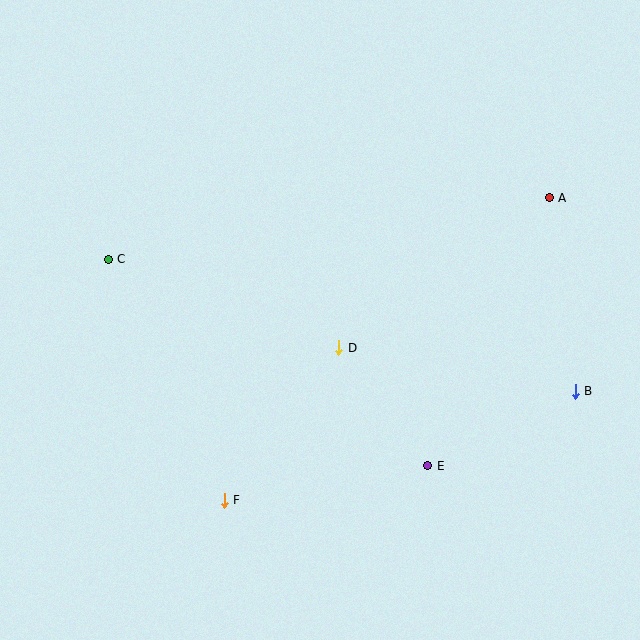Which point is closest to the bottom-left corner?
Point F is closest to the bottom-left corner.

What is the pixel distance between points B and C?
The distance between B and C is 485 pixels.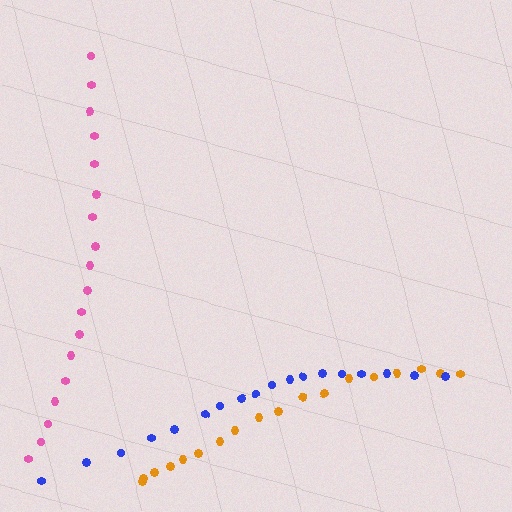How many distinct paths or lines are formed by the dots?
There are 3 distinct paths.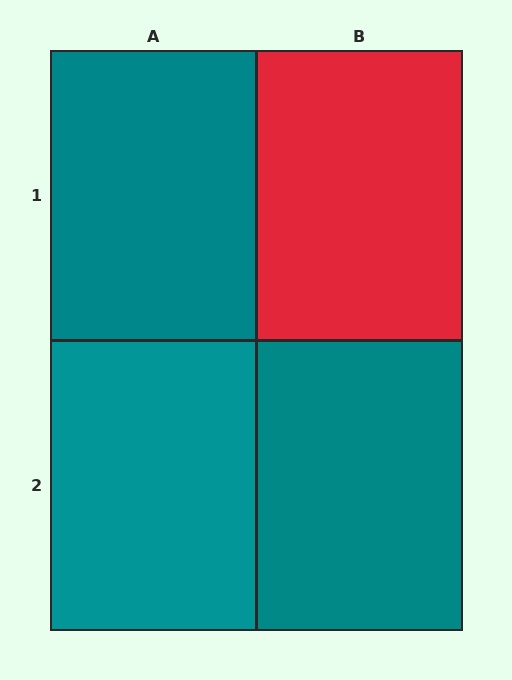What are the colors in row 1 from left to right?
Teal, red.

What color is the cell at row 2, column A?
Teal.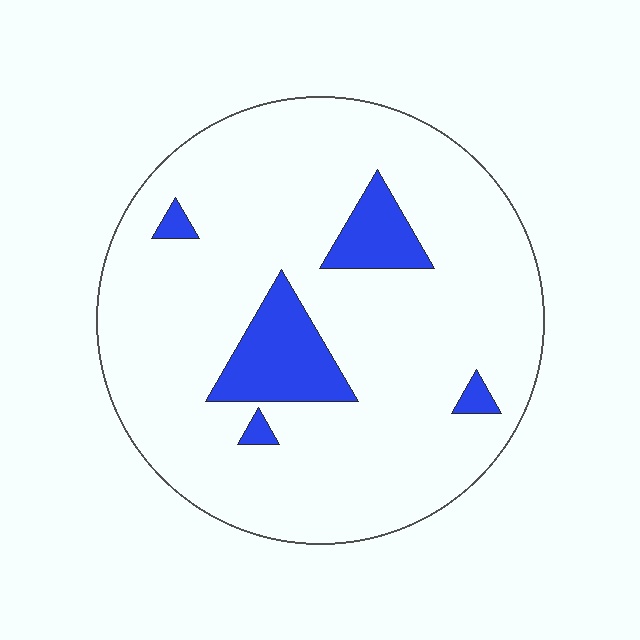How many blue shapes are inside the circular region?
5.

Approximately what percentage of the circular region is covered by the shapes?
Approximately 10%.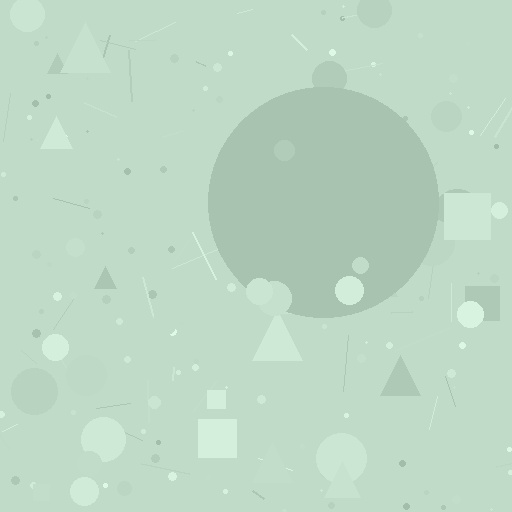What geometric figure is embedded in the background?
A circle is embedded in the background.